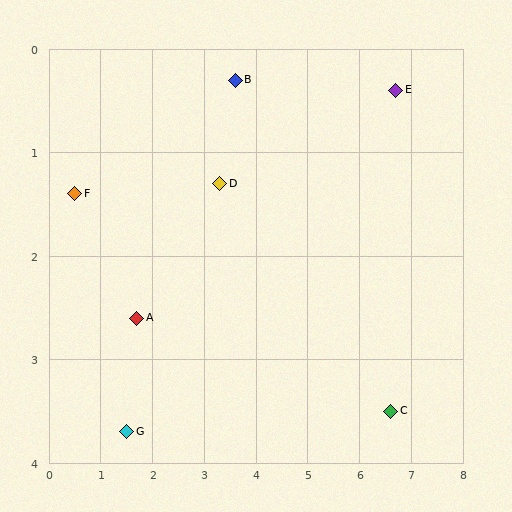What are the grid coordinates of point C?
Point C is at approximately (6.6, 3.5).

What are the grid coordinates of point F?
Point F is at approximately (0.5, 1.4).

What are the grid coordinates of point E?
Point E is at approximately (6.7, 0.4).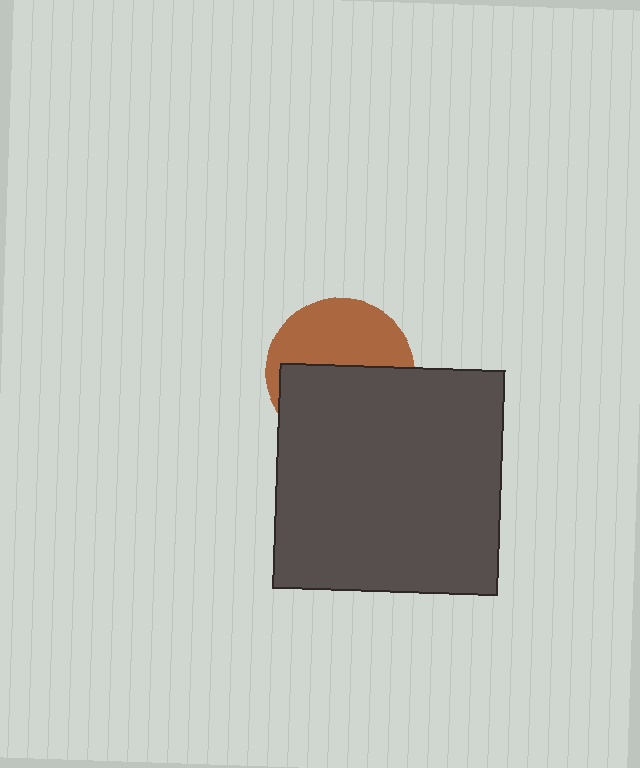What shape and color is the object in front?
The object in front is a dark gray square.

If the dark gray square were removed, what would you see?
You would see the complete brown circle.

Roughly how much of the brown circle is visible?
About half of it is visible (roughly 46%).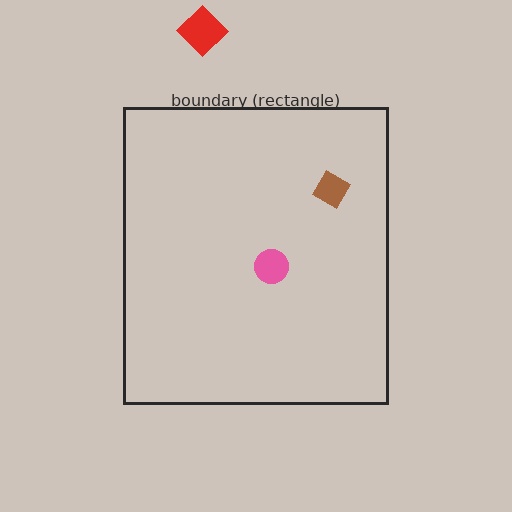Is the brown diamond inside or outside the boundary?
Inside.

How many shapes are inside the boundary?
2 inside, 1 outside.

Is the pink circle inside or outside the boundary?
Inside.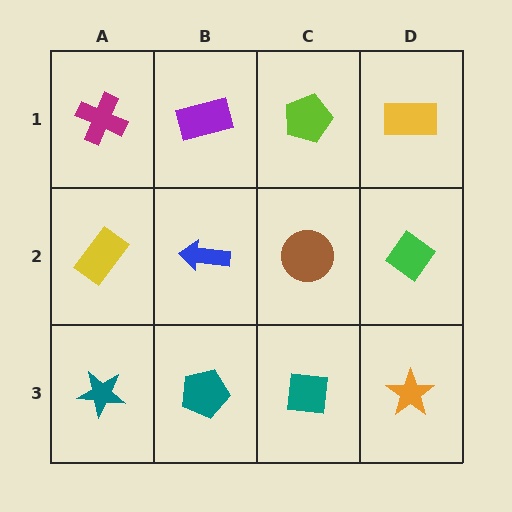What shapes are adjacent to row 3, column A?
A yellow rectangle (row 2, column A), a teal pentagon (row 3, column B).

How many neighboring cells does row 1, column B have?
3.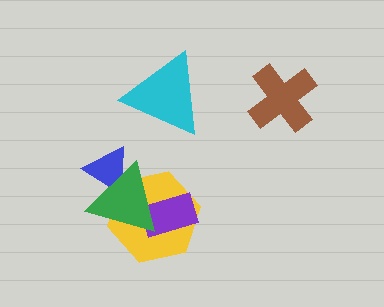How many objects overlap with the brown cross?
0 objects overlap with the brown cross.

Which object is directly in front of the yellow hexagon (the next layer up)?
The blue triangle is directly in front of the yellow hexagon.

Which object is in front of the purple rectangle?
The green triangle is in front of the purple rectangle.